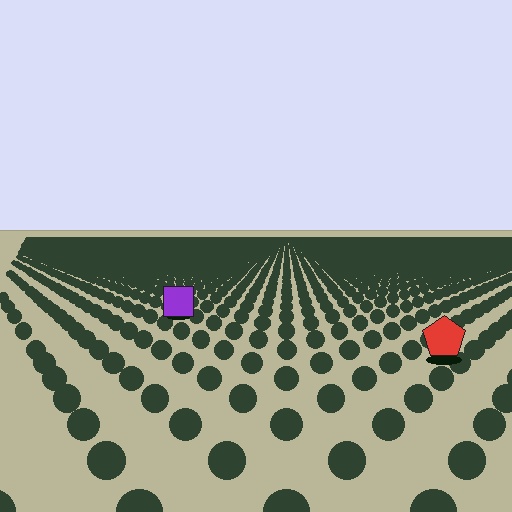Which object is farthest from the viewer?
The purple square is farthest from the viewer. It appears smaller and the ground texture around it is denser.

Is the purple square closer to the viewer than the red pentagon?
No. The red pentagon is closer — you can tell from the texture gradient: the ground texture is coarser near it.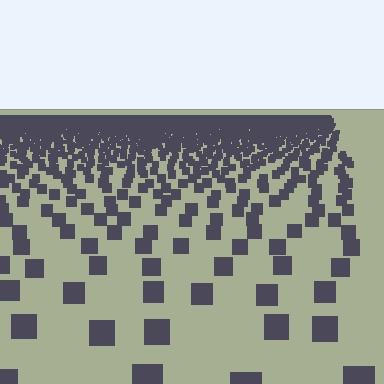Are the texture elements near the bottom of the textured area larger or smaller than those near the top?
Larger. Near the bottom, elements are closer to the viewer and appear at a bigger on-screen size.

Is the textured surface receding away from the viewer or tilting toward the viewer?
The surface is receding away from the viewer. Texture elements get smaller and denser toward the top.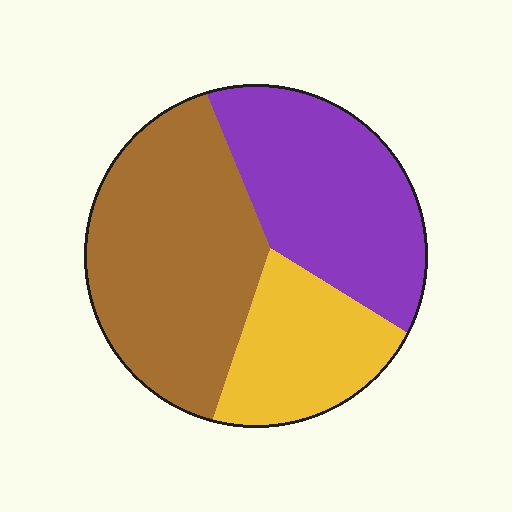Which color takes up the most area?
Brown, at roughly 45%.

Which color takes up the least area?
Yellow, at roughly 20%.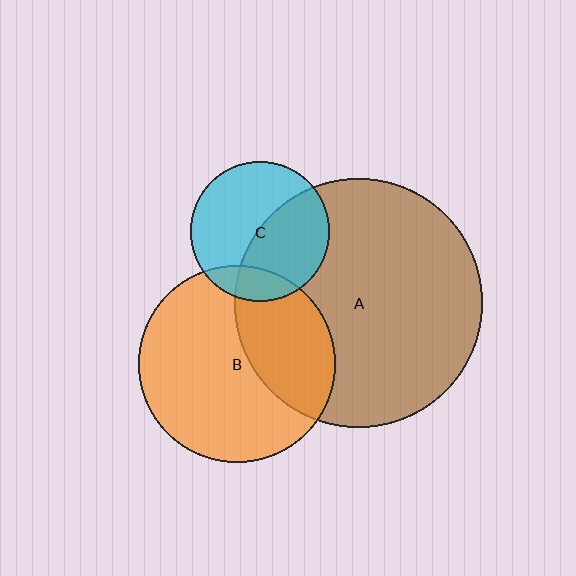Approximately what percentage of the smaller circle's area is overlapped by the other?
Approximately 45%.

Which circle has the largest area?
Circle A (brown).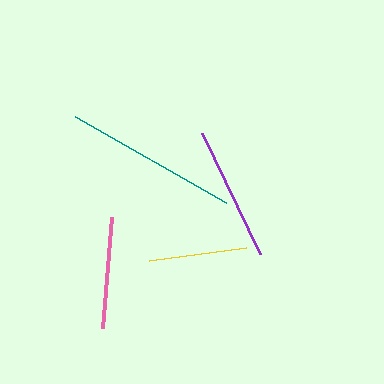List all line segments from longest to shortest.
From longest to shortest: teal, purple, pink, yellow.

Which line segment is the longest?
The teal line is the longest at approximately 174 pixels.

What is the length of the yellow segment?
The yellow segment is approximately 98 pixels long.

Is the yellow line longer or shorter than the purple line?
The purple line is longer than the yellow line.